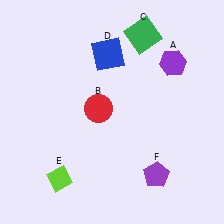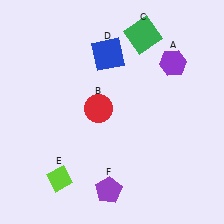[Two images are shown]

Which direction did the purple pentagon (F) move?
The purple pentagon (F) moved left.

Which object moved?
The purple pentagon (F) moved left.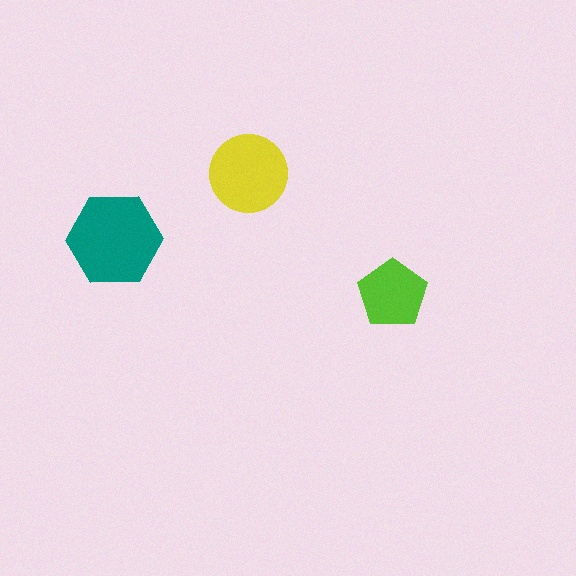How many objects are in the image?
There are 3 objects in the image.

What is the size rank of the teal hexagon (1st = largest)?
1st.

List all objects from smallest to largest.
The lime pentagon, the yellow circle, the teal hexagon.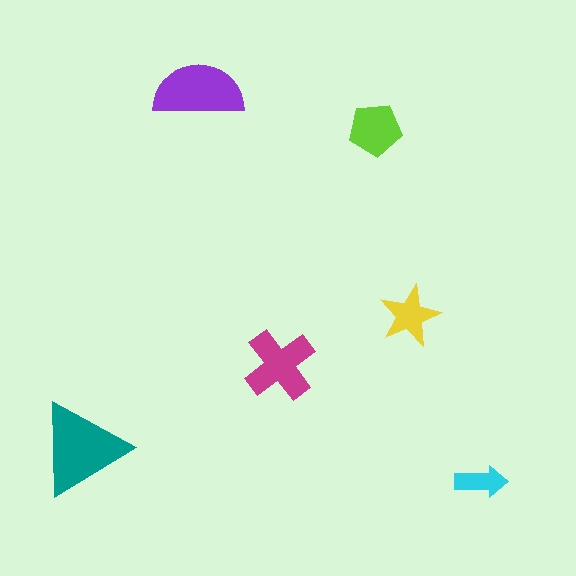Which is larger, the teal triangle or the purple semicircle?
The teal triangle.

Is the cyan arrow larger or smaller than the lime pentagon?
Smaller.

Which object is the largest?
The teal triangle.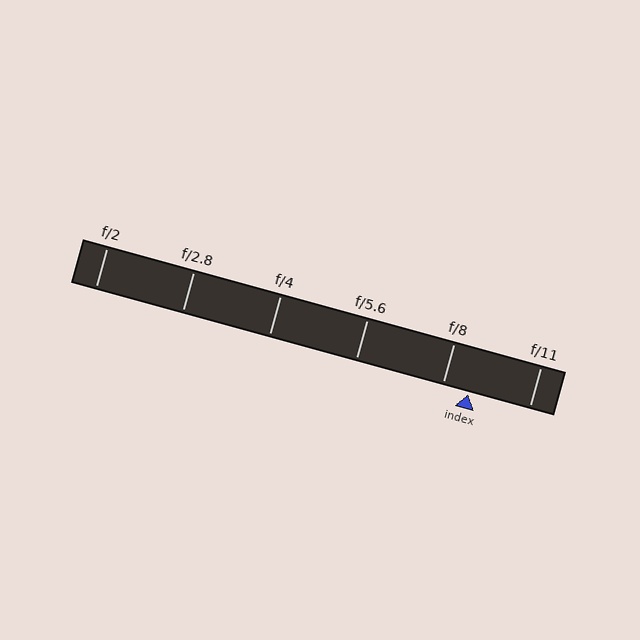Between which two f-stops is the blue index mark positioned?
The index mark is between f/8 and f/11.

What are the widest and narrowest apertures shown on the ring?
The widest aperture shown is f/2 and the narrowest is f/11.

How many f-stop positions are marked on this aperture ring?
There are 6 f-stop positions marked.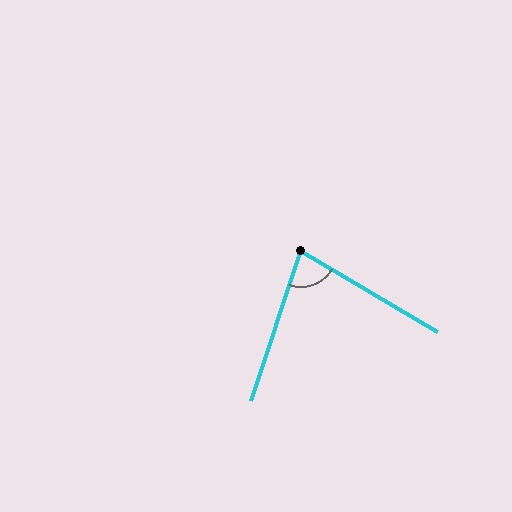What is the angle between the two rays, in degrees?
Approximately 78 degrees.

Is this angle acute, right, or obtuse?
It is acute.